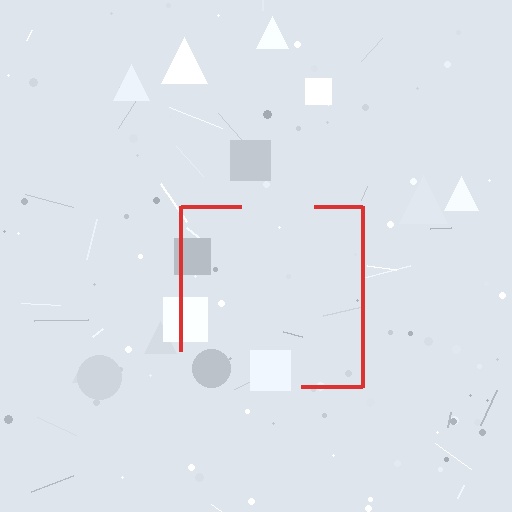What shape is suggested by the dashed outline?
The dashed outline suggests a square.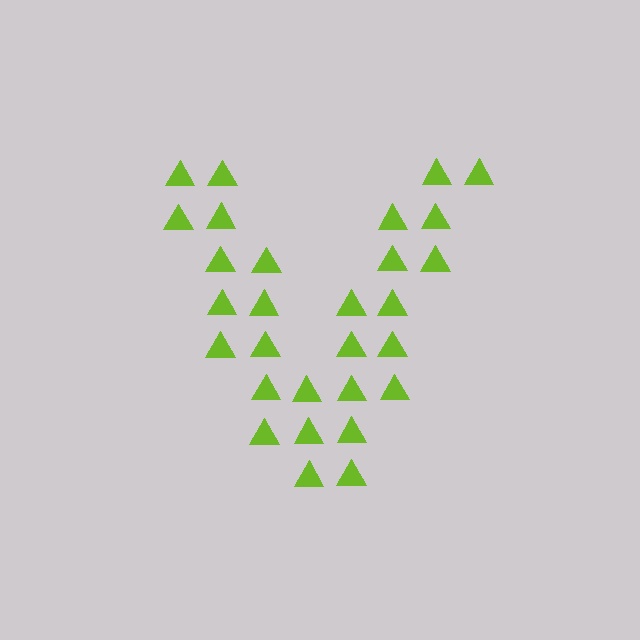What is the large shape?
The large shape is the letter V.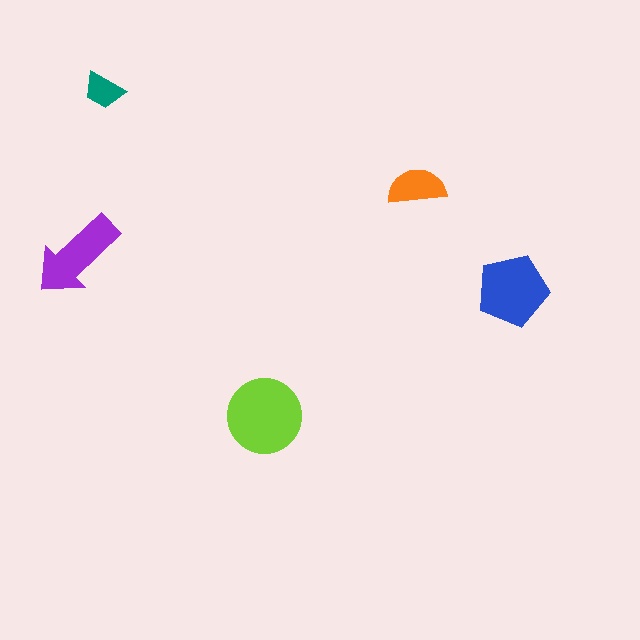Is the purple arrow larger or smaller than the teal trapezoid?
Larger.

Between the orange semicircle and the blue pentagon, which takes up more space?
The blue pentagon.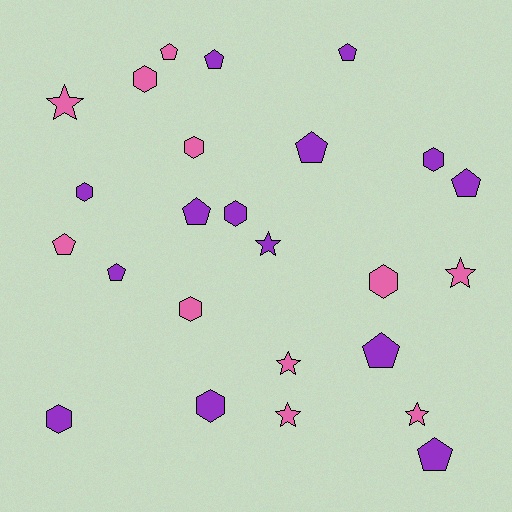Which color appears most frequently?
Purple, with 14 objects.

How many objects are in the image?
There are 25 objects.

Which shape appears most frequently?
Pentagon, with 10 objects.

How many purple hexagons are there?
There are 5 purple hexagons.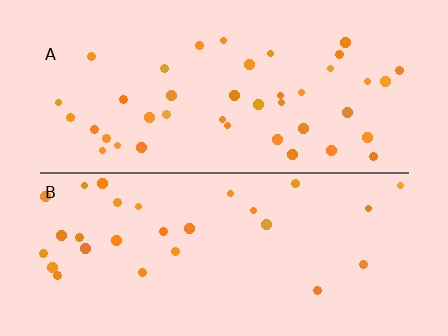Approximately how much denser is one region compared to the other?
Approximately 1.5× — region A over region B.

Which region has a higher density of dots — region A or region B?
A (the top).